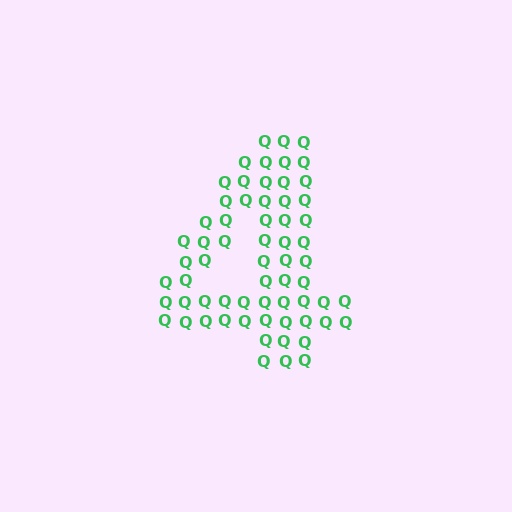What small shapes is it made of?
It is made of small letter Q's.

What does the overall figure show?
The overall figure shows the digit 4.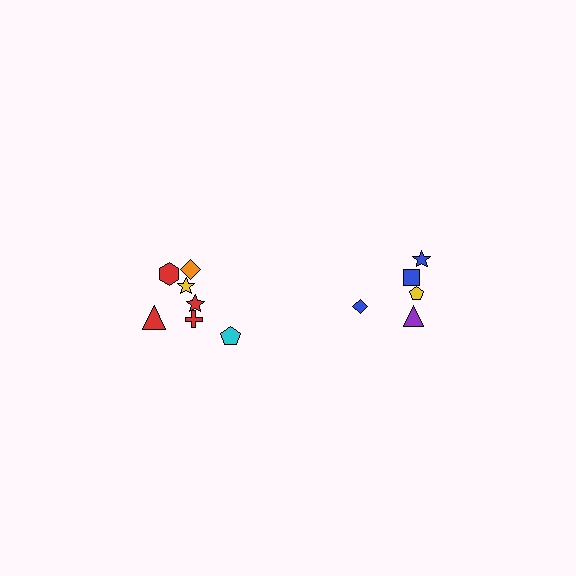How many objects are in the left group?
There are 7 objects.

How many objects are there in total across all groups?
There are 12 objects.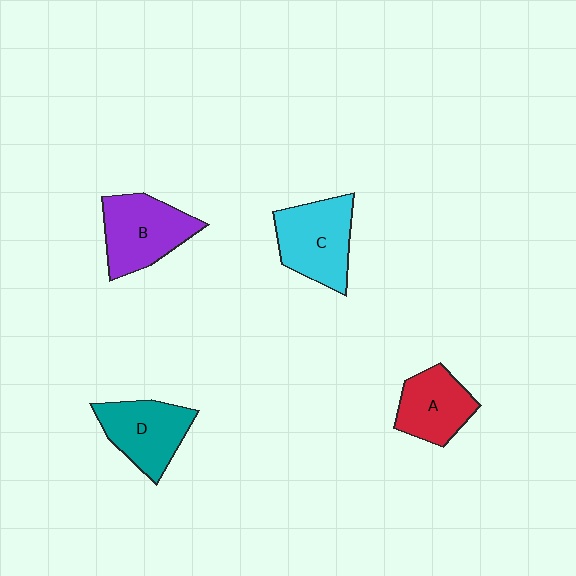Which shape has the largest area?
Shape C (cyan).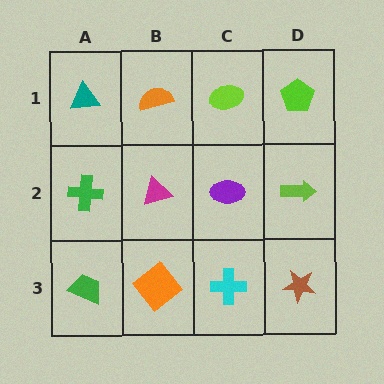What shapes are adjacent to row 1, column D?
A lime arrow (row 2, column D), a lime ellipse (row 1, column C).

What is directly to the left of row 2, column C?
A magenta triangle.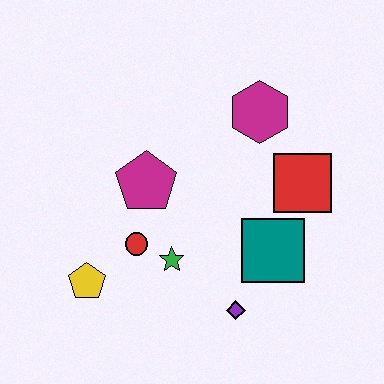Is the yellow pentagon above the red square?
No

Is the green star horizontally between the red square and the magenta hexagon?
No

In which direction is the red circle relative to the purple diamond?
The red circle is to the left of the purple diamond.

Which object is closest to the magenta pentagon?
The red circle is closest to the magenta pentagon.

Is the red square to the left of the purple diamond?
No